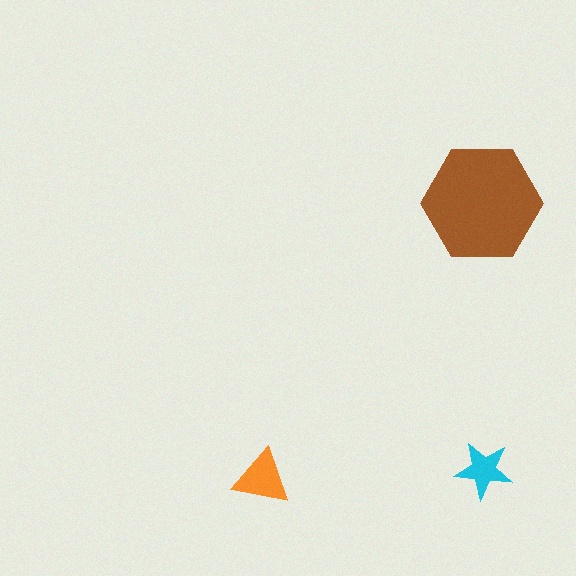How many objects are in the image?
There are 3 objects in the image.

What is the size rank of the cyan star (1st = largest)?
3rd.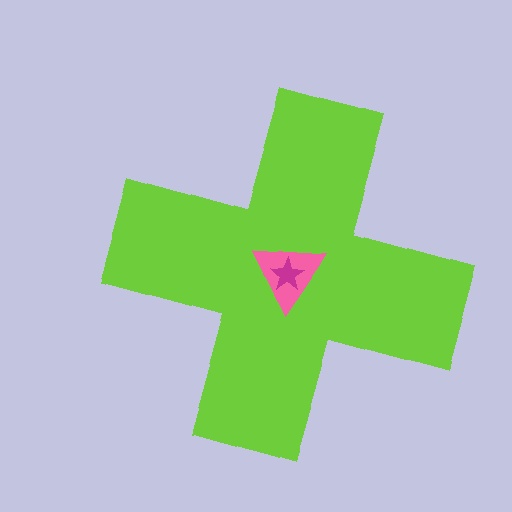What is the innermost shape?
The magenta star.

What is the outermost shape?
The lime cross.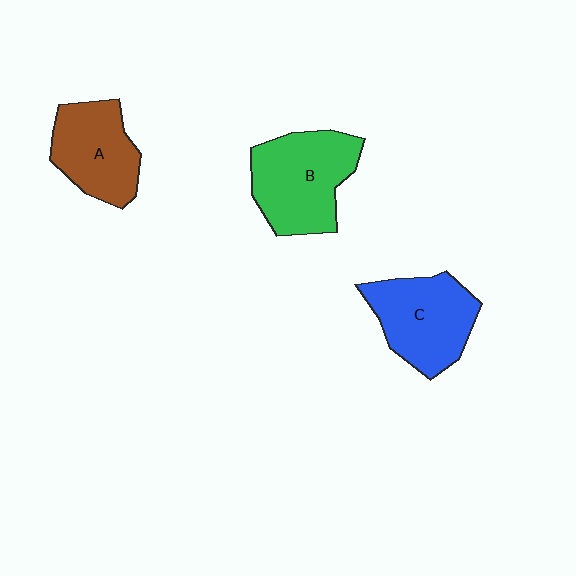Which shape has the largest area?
Shape B (green).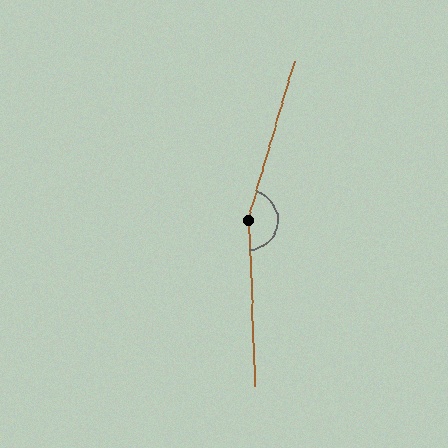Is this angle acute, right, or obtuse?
It is obtuse.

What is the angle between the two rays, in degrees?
Approximately 161 degrees.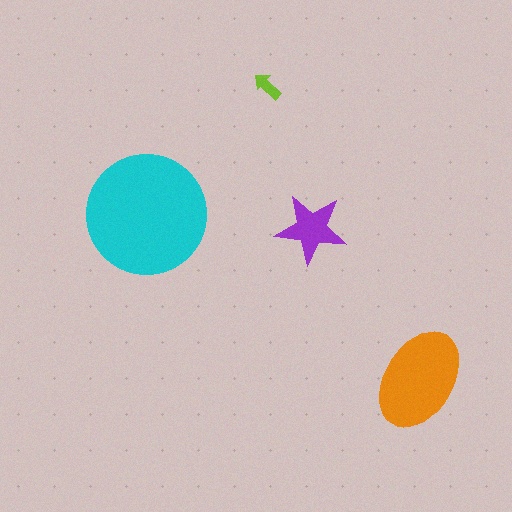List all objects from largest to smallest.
The cyan circle, the orange ellipse, the purple star, the lime arrow.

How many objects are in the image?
There are 4 objects in the image.